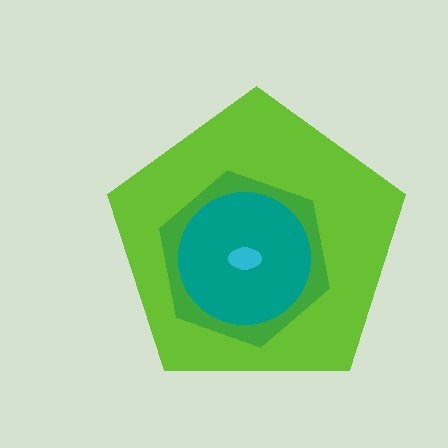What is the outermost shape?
The lime pentagon.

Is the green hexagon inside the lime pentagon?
Yes.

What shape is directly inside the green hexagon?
The teal circle.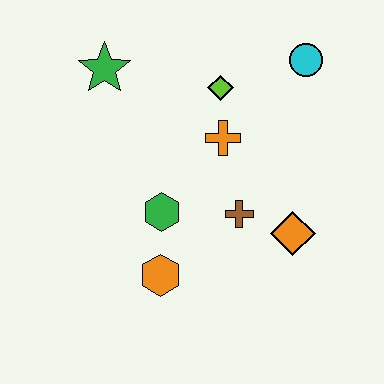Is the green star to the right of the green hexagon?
No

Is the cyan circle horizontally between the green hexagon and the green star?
No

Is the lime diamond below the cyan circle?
Yes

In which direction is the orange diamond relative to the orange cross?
The orange diamond is below the orange cross.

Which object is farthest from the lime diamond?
The orange hexagon is farthest from the lime diamond.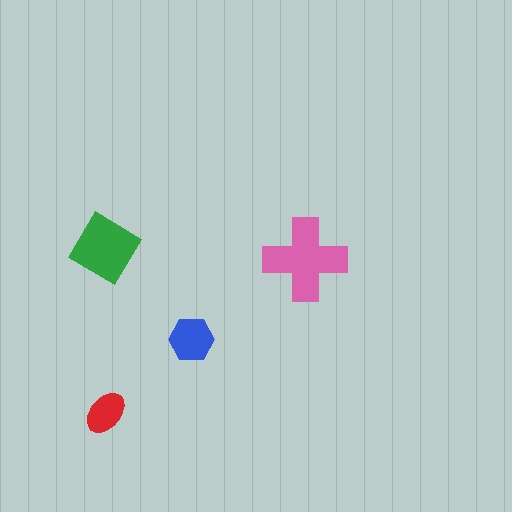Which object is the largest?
The pink cross.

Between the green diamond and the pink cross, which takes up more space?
The pink cross.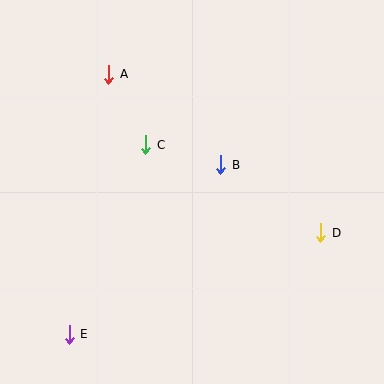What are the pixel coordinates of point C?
Point C is at (146, 145).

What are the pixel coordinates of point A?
Point A is at (109, 74).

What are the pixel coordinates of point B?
Point B is at (221, 165).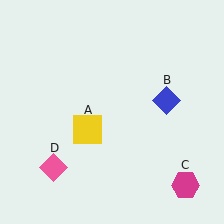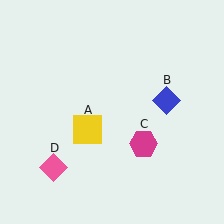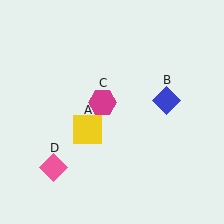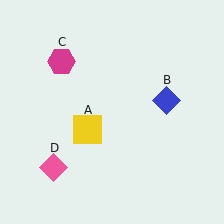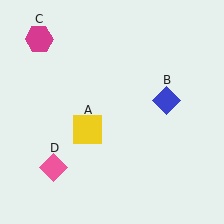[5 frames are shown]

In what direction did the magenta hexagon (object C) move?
The magenta hexagon (object C) moved up and to the left.